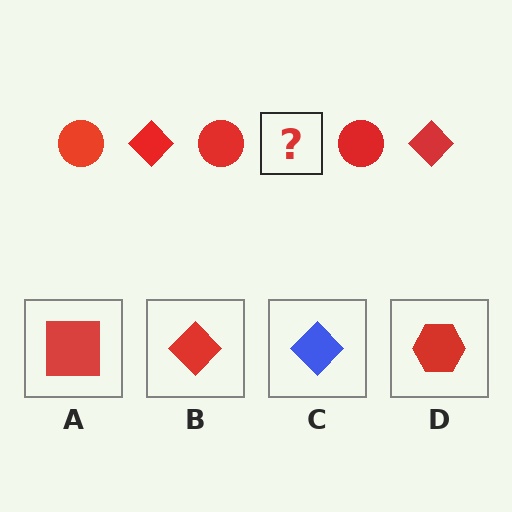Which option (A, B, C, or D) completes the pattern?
B.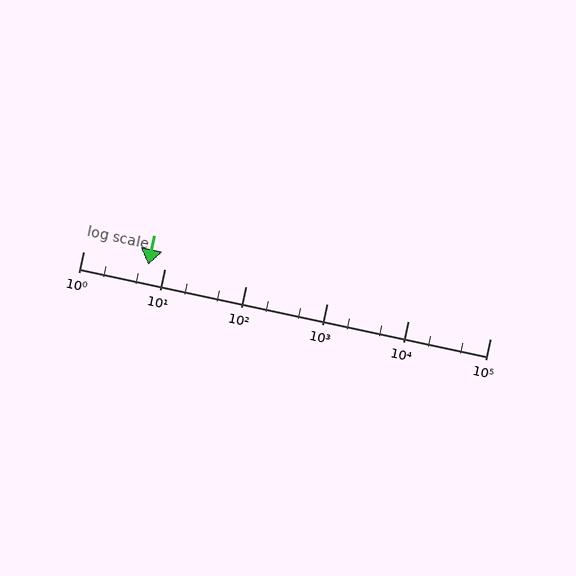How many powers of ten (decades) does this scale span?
The scale spans 5 decades, from 1 to 100000.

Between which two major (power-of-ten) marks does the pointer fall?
The pointer is between 1 and 10.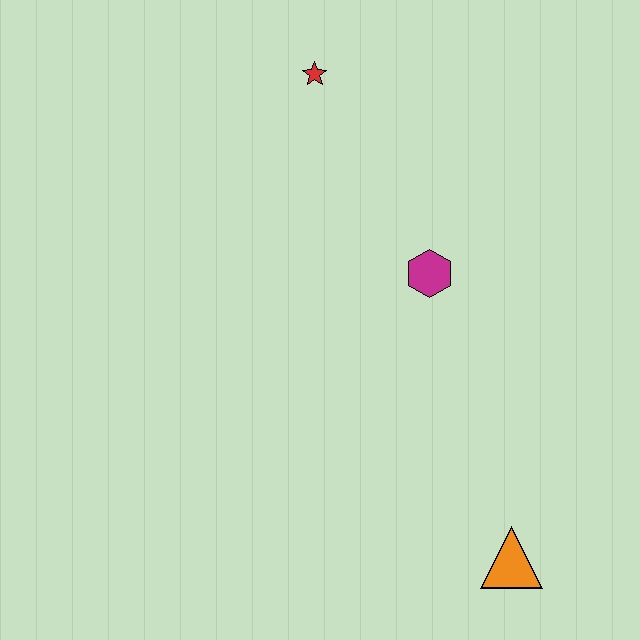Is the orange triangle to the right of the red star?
Yes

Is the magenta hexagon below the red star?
Yes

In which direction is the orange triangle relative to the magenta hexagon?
The orange triangle is below the magenta hexagon.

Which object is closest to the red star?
The magenta hexagon is closest to the red star.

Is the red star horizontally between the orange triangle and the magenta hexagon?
No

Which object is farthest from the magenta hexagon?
The orange triangle is farthest from the magenta hexagon.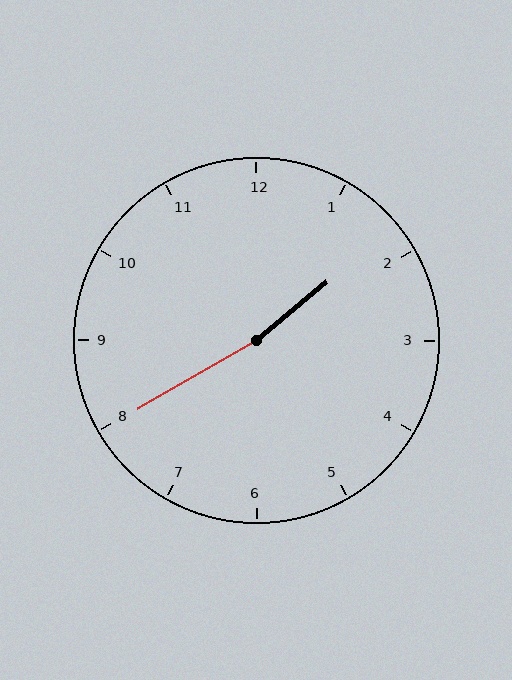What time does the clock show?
1:40.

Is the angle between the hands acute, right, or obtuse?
It is obtuse.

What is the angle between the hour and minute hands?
Approximately 170 degrees.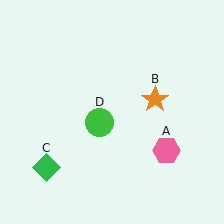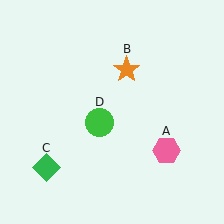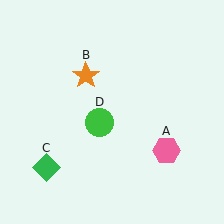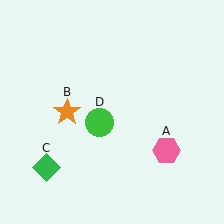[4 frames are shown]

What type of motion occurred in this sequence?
The orange star (object B) rotated counterclockwise around the center of the scene.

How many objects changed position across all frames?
1 object changed position: orange star (object B).